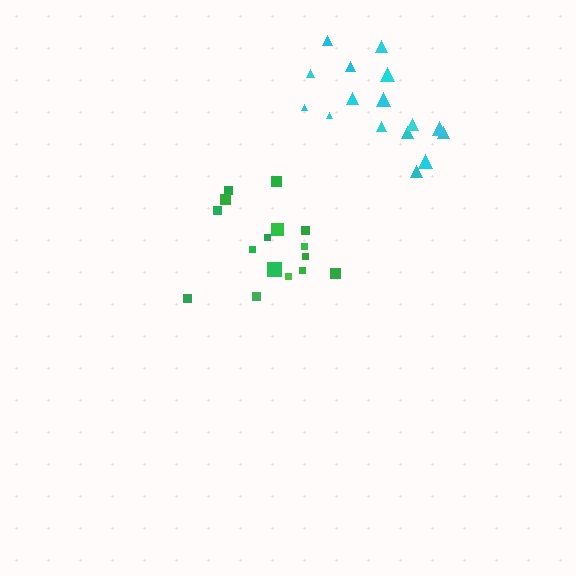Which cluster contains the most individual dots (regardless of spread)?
Cyan (16).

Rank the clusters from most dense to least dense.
green, cyan.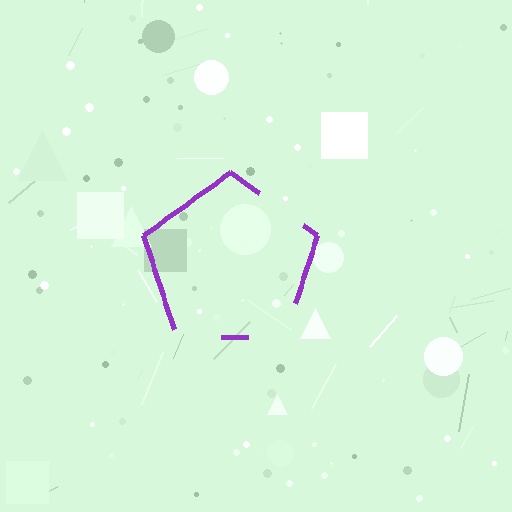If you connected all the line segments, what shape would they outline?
They would outline a pentagon.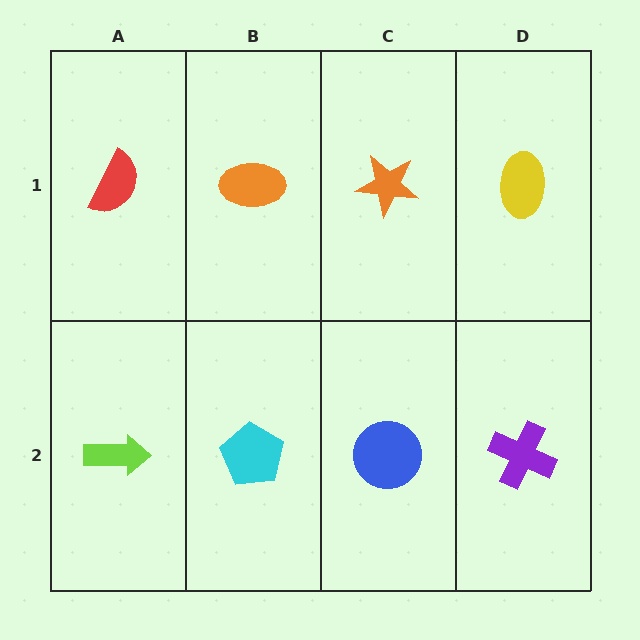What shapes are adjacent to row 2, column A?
A red semicircle (row 1, column A), a cyan pentagon (row 2, column B).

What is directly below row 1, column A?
A lime arrow.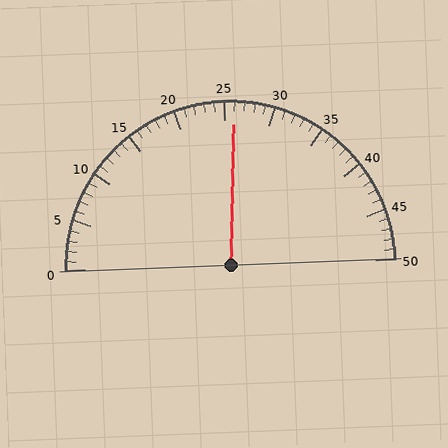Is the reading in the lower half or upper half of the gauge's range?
The reading is in the upper half of the range (0 to 50).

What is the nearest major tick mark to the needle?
The nearest major tick mark is 25.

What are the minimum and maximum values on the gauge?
The gauge ranges from 0 to 50.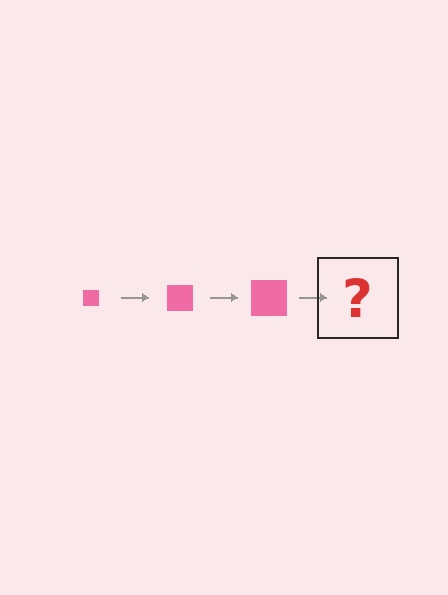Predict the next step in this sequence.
The next step is a pink square, larger than the previous one.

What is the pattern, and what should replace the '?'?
The pattern is that the square gets progressively larger each step. The '?' should be a pink square, larger than the previous one.